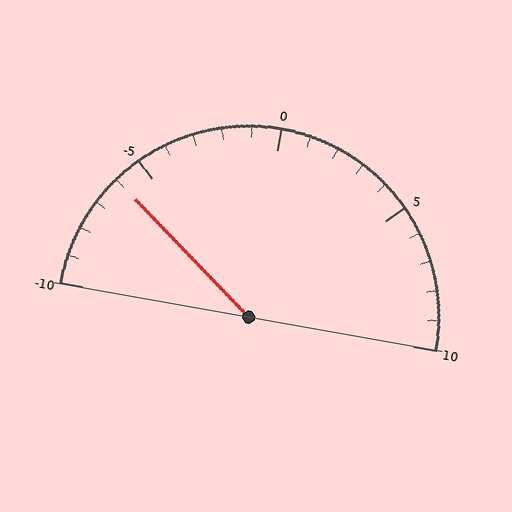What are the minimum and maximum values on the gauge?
The gauge ranges from -10 to 10.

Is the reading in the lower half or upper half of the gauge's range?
The reading is in the lower half of the range (-10 to 10).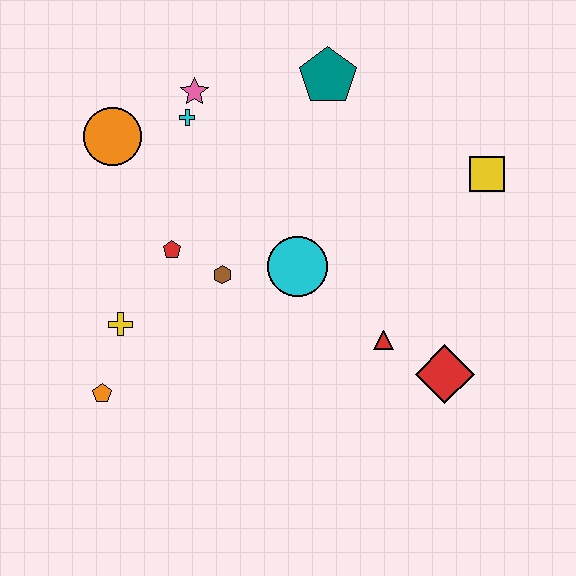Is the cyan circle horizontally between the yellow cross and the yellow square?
Yes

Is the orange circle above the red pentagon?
Yes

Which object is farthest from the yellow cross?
The yellow square is farthest from the yellow cross.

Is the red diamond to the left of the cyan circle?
No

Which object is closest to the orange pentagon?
The yellow cross is closest to the orange pentagon.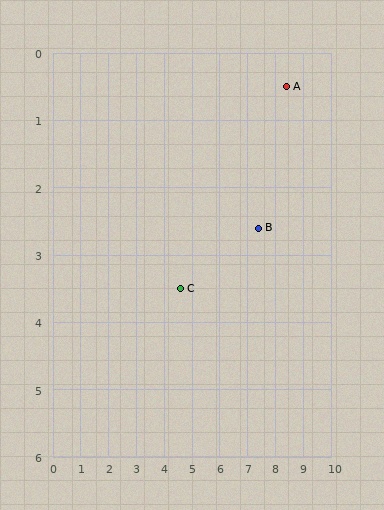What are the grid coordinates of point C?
Point C is at approximately (4.6, 3.5).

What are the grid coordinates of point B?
Point B is at approximately (7.4, 2.6).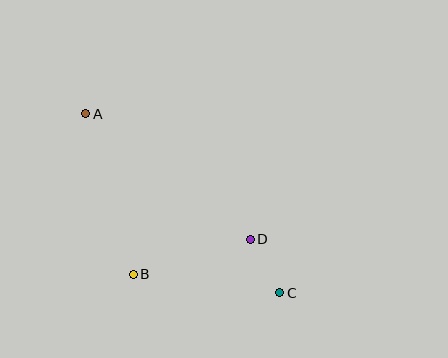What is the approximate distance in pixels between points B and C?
The distance between B and C is approximately 147 pixels.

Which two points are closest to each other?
Points C and D are closest to each other.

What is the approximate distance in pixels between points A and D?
The distance between A and D is approximately 207 pixels.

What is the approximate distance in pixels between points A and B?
The distance between A and B is approximately 167 pixels.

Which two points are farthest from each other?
Points A and C are farthest from each other.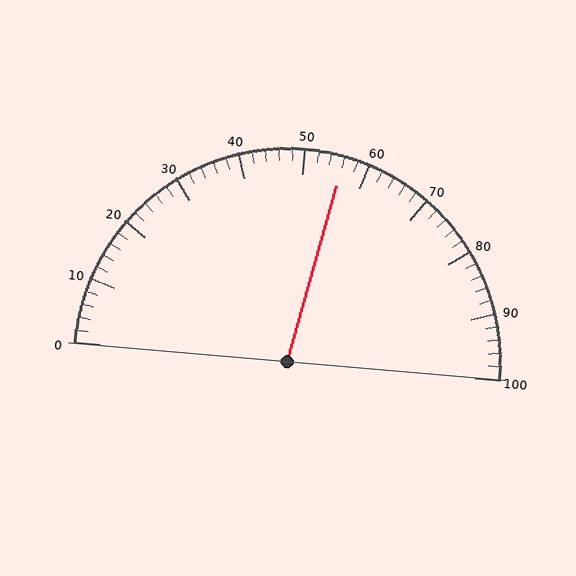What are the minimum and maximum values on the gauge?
The gauge ranges from 0 to 100.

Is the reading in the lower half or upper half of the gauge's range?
The reading is in the upper half of the range (0 to 100).